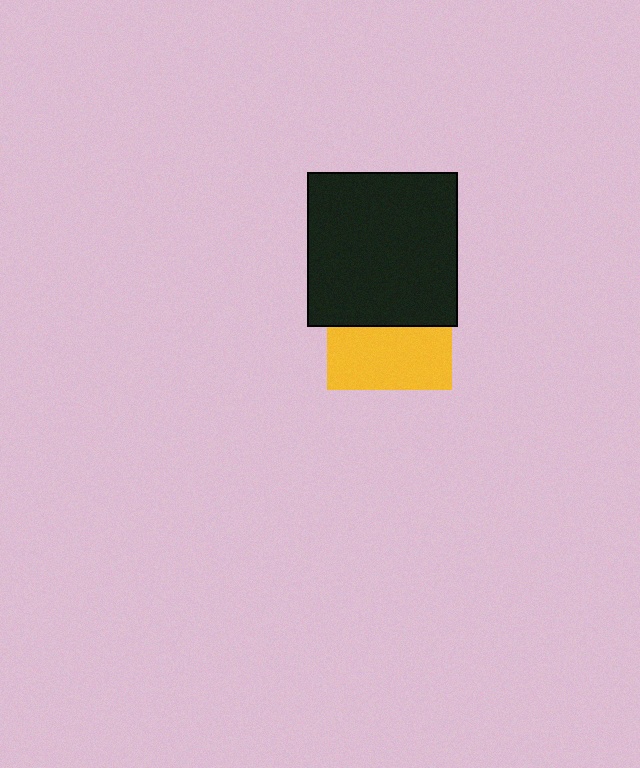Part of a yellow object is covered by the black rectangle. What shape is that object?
It is a square.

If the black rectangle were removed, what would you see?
You would see the complete yellow square.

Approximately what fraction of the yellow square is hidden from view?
Roughly 50% of the yellow square is hidden behind the black rectangle.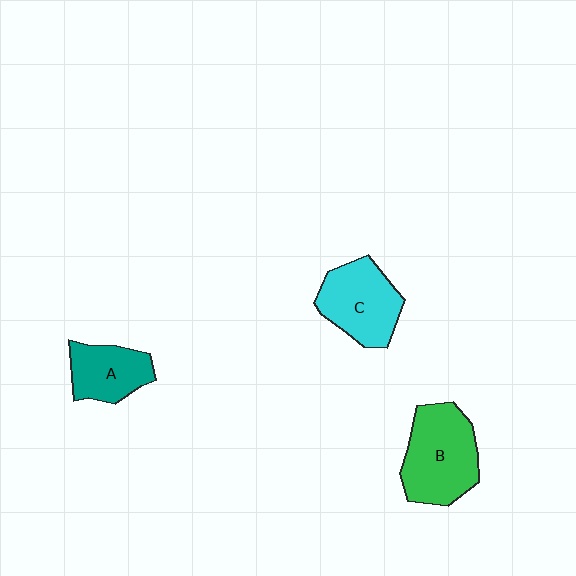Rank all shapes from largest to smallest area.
From largest to smallest: B (green), C (cyan), A (teal).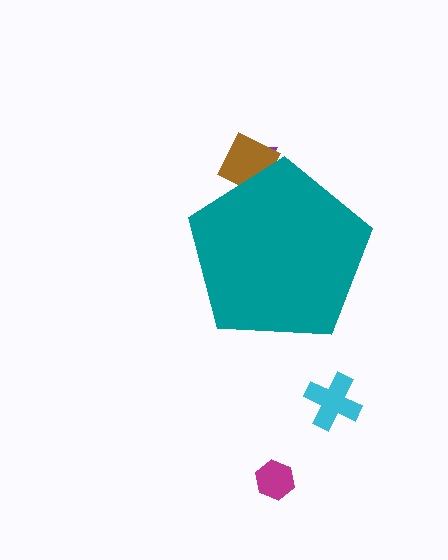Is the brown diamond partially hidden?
Yes, the brown diamond is partially hidden behind the teal pentagon.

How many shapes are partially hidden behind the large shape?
2 shapes are partially hidden.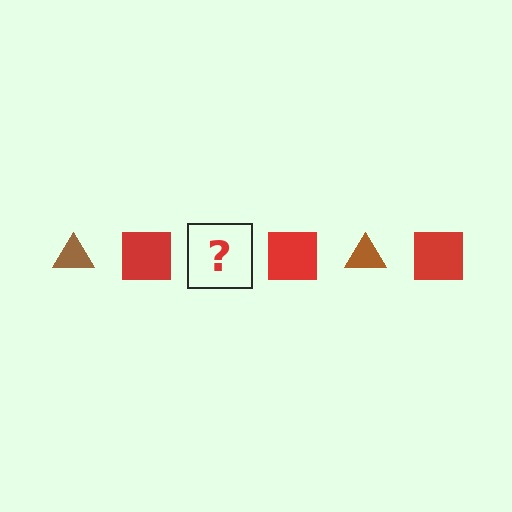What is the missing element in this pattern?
The missing element is a brown triangle.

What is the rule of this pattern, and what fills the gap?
The rule is that the pattern alternates between brown triangle and red square. The gap should be filled with a brown triangle.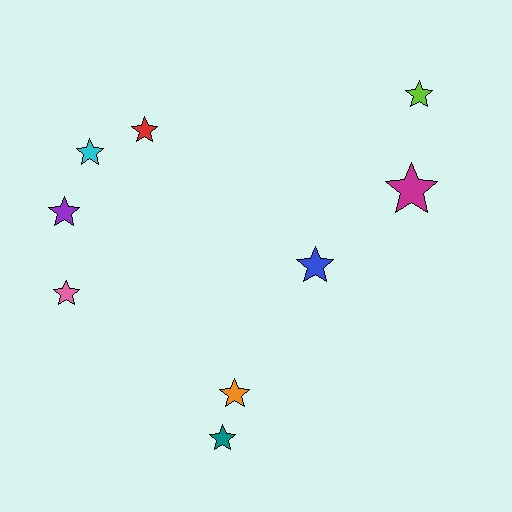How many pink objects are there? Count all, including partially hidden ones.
There is 1 pink object.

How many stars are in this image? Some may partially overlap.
There are 9 stars.